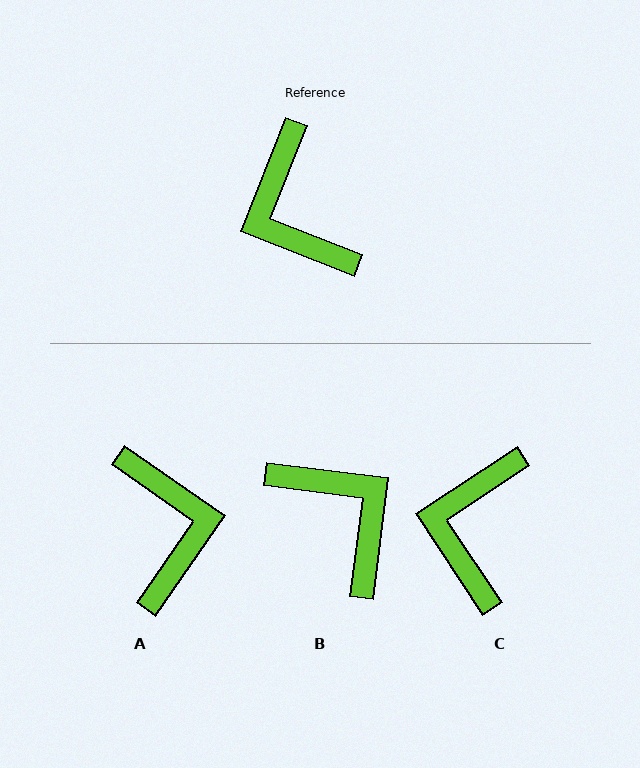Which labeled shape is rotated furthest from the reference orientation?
A, about 167 degrees away.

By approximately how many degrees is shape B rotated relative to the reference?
Approximately 165 degrees clockwise.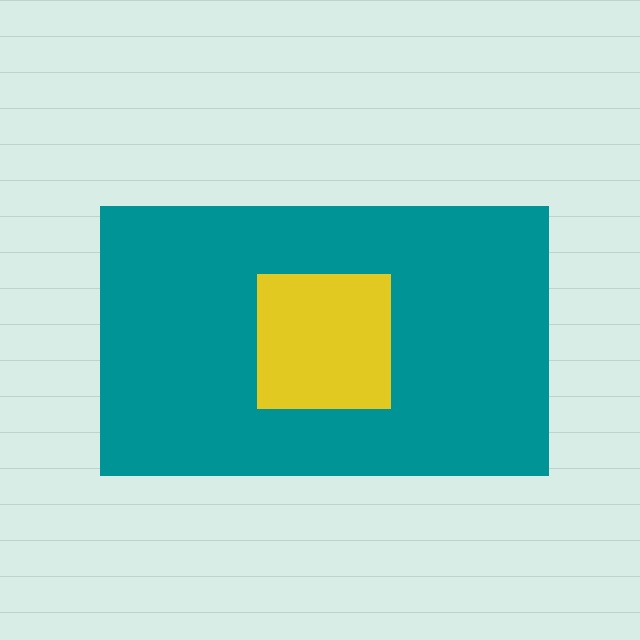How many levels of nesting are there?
2.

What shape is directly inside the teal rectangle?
The yellow square.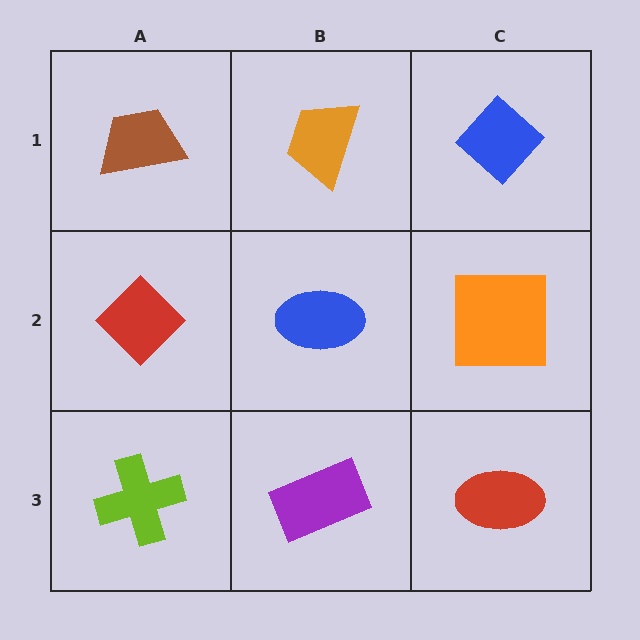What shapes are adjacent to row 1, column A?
A red diamond (row 2, column A), an orange trapezoid (row 1, column B).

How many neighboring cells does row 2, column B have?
4.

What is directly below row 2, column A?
A lime cross.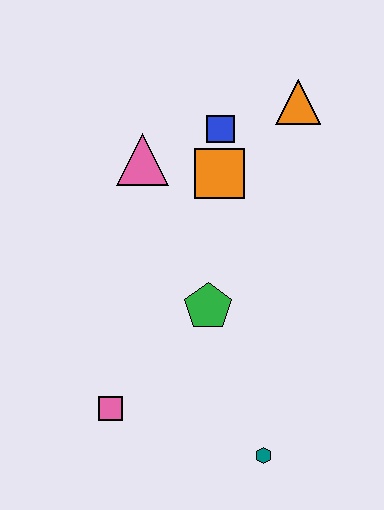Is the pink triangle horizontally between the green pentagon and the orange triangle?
No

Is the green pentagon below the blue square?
Yes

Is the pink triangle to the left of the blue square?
Yes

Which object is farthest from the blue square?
The teal hexagon is farthest from the blue square.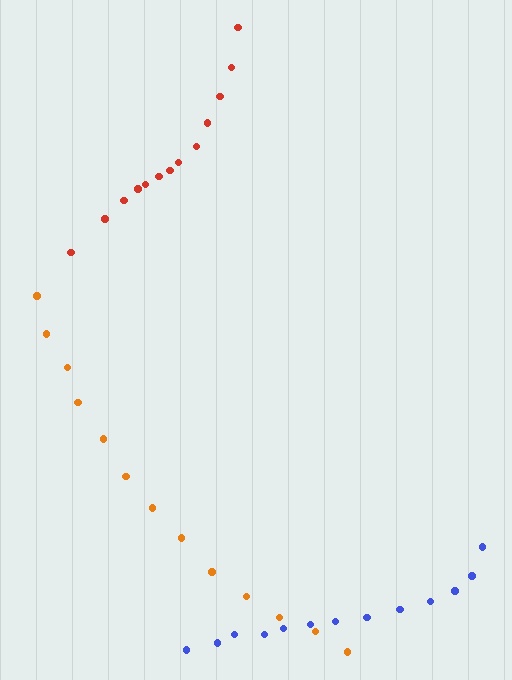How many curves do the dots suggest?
There are 3 distinct paths.